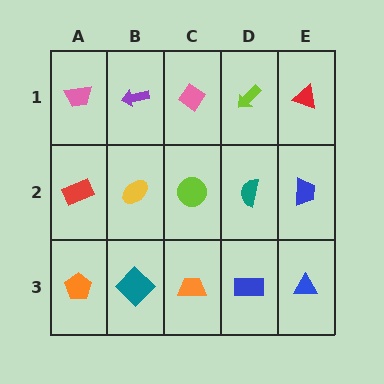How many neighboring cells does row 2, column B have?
4.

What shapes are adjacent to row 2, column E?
A red triangle (row 1, column E), a blue triangle (row 3, column E), a teal semicircle (row 2, column D).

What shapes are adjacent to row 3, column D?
A teal semicircle (row 2, column D), an orange trapezoid (row 3, column C), a blue triangle (row 3, column E).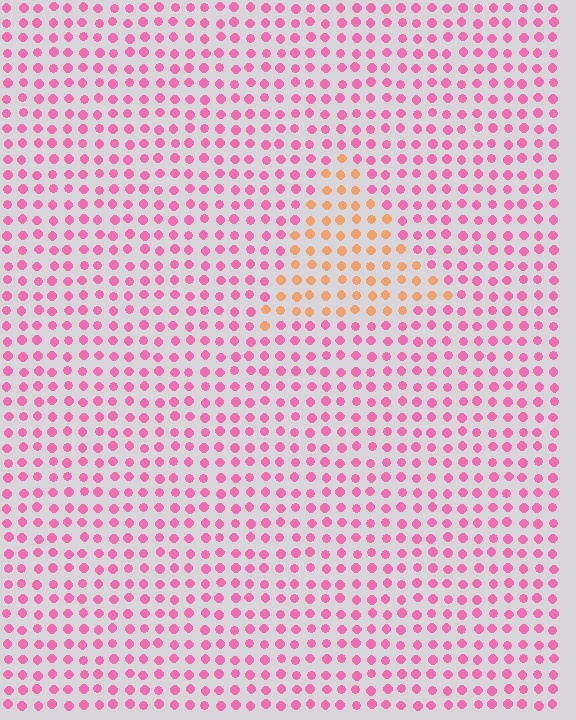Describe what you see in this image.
The image is filled with small pink elements in a uniform arrangement. A triangle-shaped region is visible where the elements are tinted to a slightly different hue, forming a subtle color boundary.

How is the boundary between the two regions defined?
The boundary is defined purely by a slight shift in hue (about 55 degrees). Spacing, size, and orientation are identical on both sides.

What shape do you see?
I see a triangle.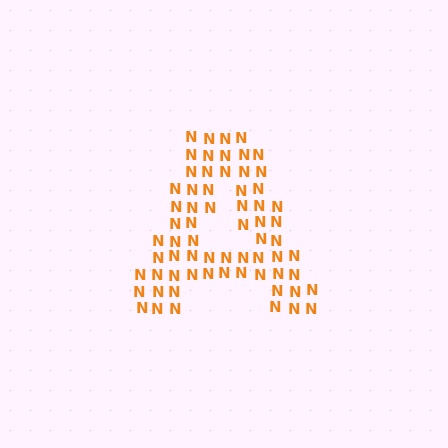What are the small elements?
The small elements are letter N's.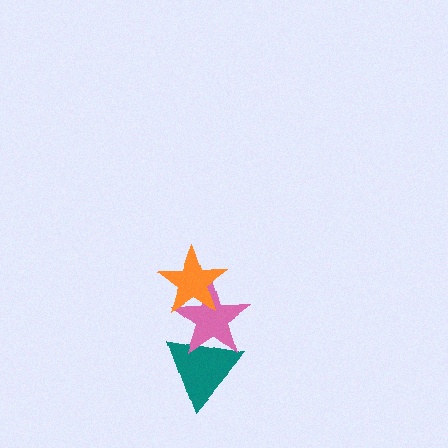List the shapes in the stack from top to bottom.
From top to bottom: the orange star, the pink star, the teal triangle.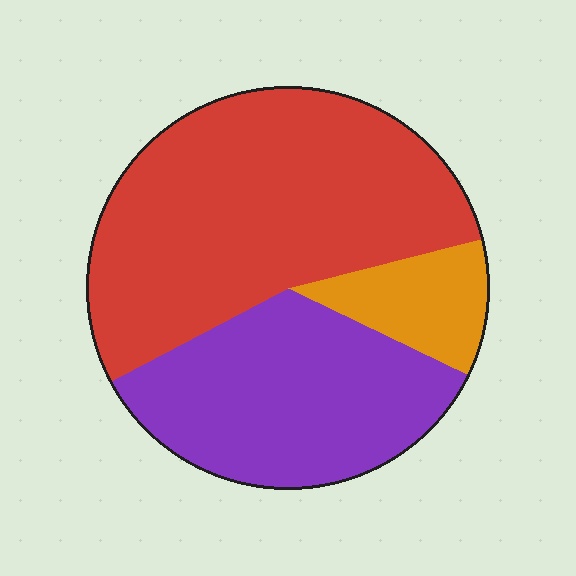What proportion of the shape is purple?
Purple takes up between a quarter and a half of the shape.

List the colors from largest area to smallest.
From largest to smallest: red, purple, orange.